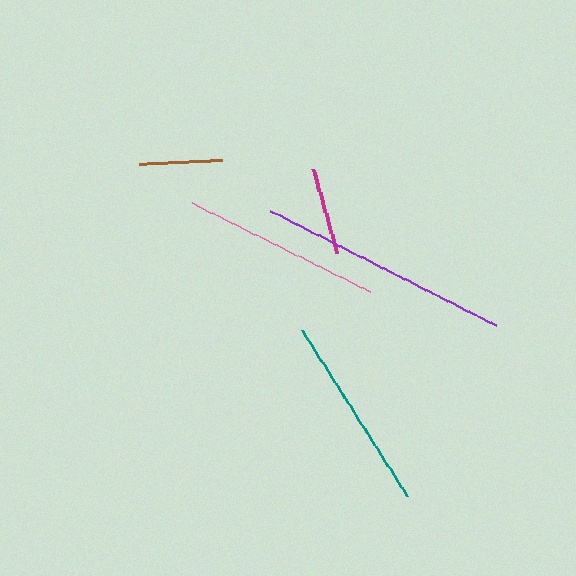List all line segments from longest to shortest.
From longest to shortest: purple, pink, teal, magenta, brown.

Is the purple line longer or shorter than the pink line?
The purple line is longer than the pink line.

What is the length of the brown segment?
The brown segment is approximately 83 pixels long.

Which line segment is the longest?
The purple line is the longest at approximately 253 pixels.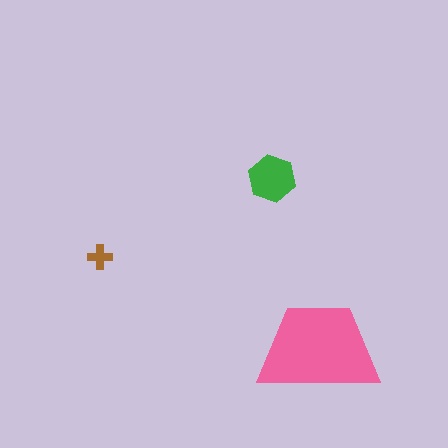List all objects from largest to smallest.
The pink trapezoid, the green hexagon, the brown cross.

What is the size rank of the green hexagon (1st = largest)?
2nd.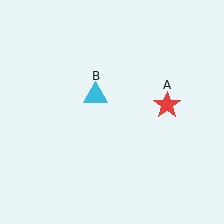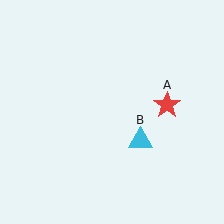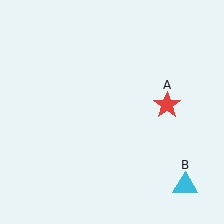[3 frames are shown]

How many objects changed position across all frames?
1 object changed position: cyan triangle (object B).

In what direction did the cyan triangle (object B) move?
The cyan triangle (object B) moved down and to the right.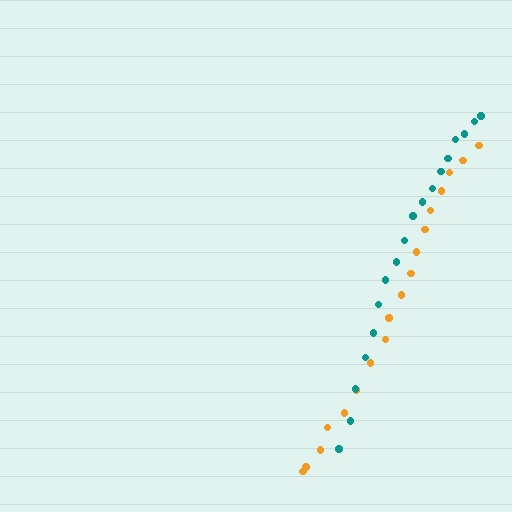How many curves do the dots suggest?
There are 2 distinct paths.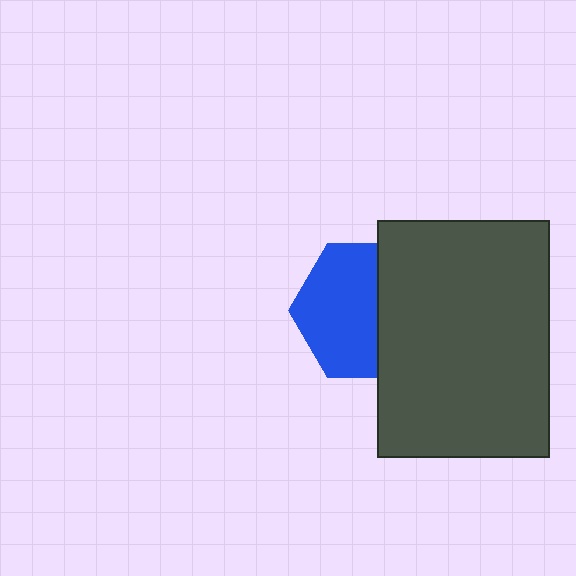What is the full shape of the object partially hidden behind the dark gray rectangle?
The partially hidden object is a blue hexagon.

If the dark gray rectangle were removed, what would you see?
You would see the complete blue hexagon.